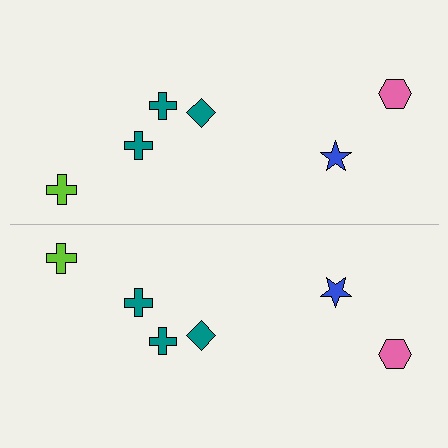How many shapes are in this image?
There are 12 shapes in this image.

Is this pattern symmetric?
Yes, this pattern has bilateral (reflection) symmetry.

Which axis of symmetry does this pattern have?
The pattern has a horizontal axis of symmetry running through the center of the image.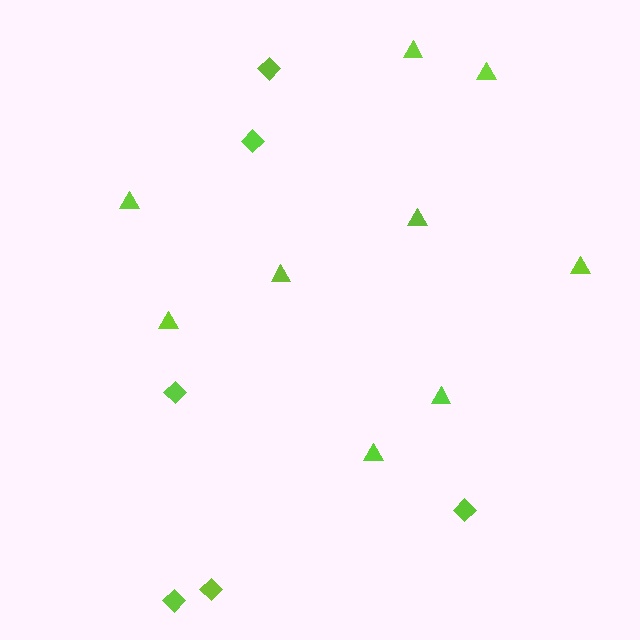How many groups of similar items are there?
There are 2 groups: one group of diamonds (6) and one group of triangles (9).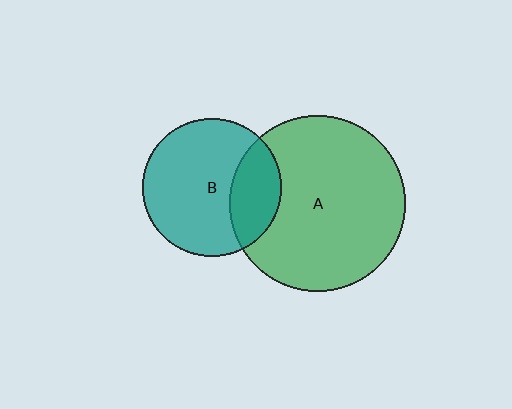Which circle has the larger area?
Circle A (green).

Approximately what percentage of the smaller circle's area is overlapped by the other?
Approximately 25%.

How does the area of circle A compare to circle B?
Approximately 1.6 times.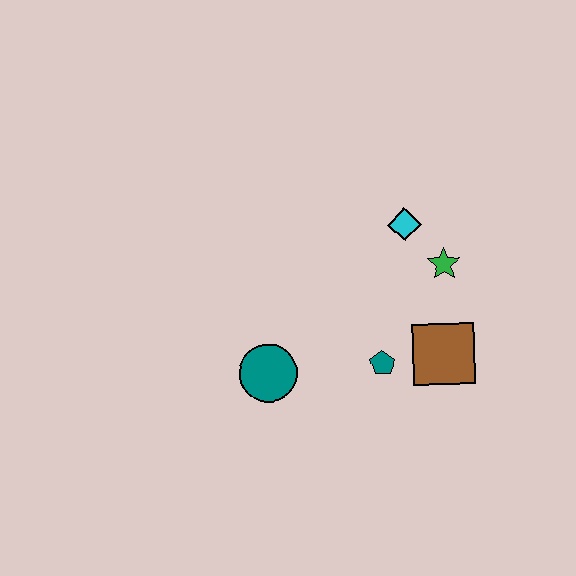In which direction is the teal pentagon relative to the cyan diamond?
The teal pentagon is below the cyan diamond.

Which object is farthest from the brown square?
The teal circle is farthest from the brown square.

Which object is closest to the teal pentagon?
The brown square is closest to the teal pentagon.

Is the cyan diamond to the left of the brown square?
Yes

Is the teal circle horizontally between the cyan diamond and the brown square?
No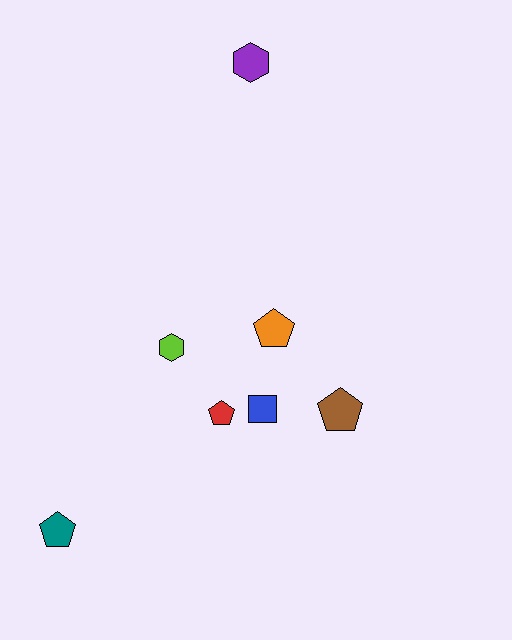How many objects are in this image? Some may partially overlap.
There are 7 objects.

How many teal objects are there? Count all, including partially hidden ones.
There is 1 teal object.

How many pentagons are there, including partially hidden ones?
There are 4 pentagons.